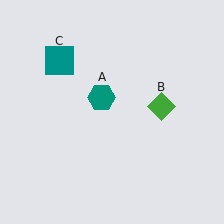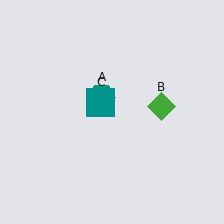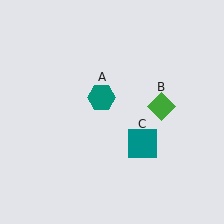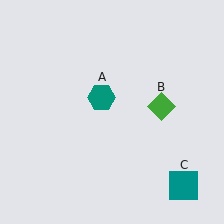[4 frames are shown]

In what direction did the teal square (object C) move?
The teal square (object C) moved down and to the right.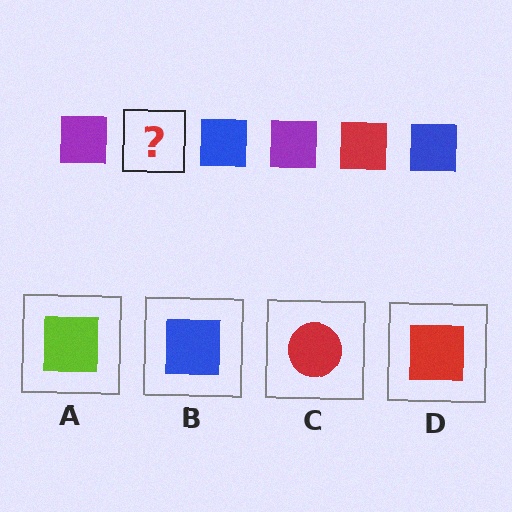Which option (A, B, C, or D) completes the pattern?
D.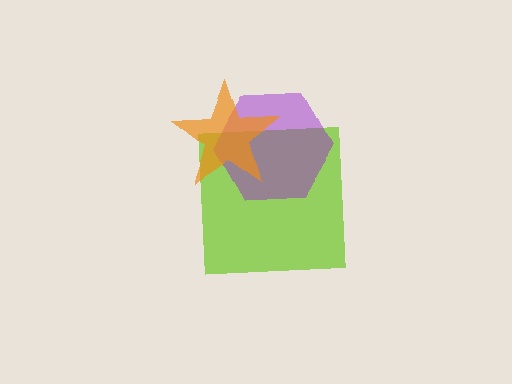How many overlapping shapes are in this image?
There are 3 overlapping shapes in the image.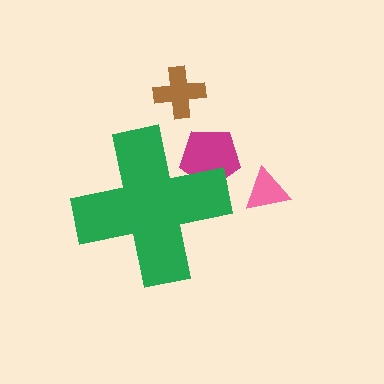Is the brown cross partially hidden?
No, the brown cross is fully visible.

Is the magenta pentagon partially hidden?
Yes, the magenta pentagon is partially hidden behind the green cross.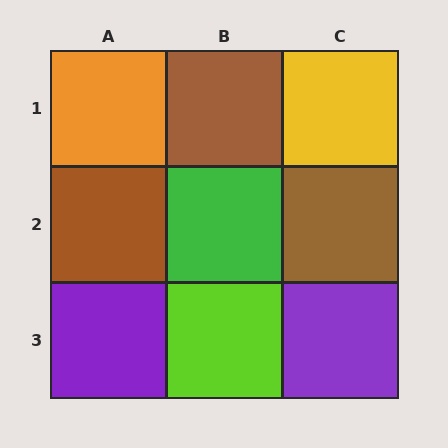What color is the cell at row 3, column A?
Purple.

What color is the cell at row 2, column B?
Green.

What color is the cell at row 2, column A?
Brown.